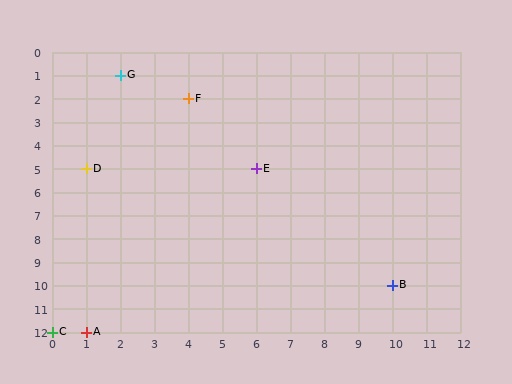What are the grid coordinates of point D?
Point D is at grid coordinates (1, 5).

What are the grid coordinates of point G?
Point G is at grid coordinates (2, 1).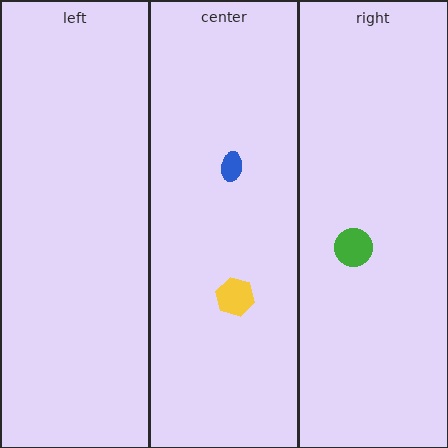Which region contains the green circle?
The right region.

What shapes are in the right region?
The green circle.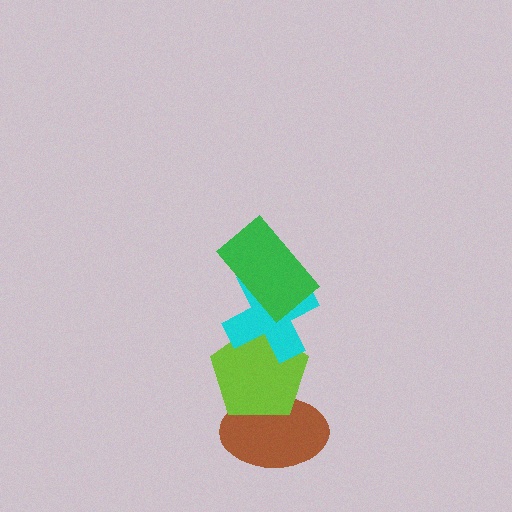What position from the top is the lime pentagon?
The lime pentagon is 3rd from the top.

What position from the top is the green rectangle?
The green rectangle is 1st from the top.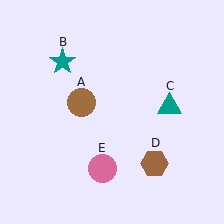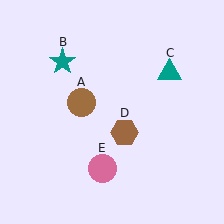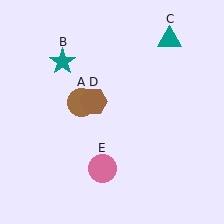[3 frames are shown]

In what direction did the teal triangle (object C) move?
The teal triangle (object C) moved up.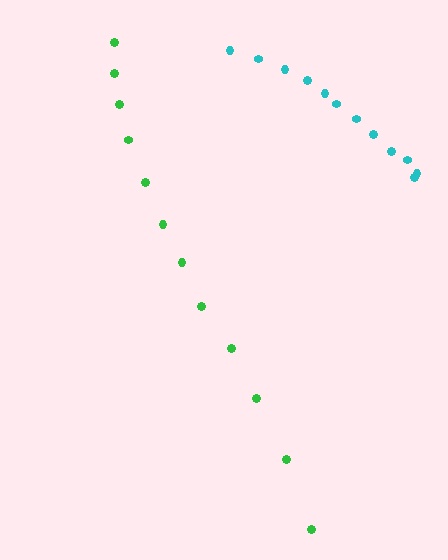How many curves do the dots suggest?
There are 2 distinct paths.